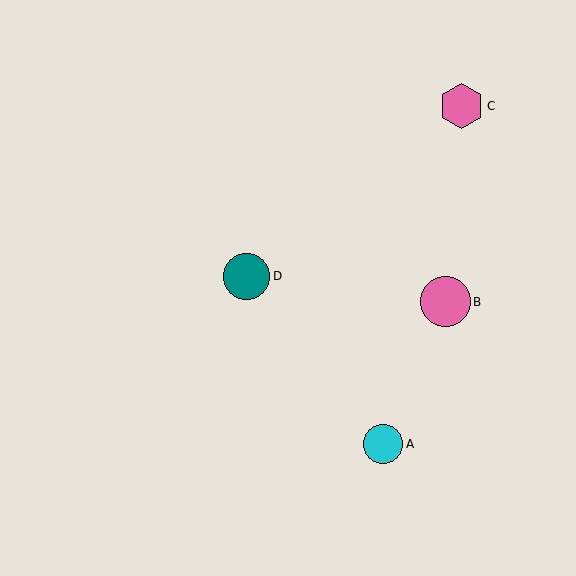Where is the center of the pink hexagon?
The center of the pink hexagon is at (462, 106).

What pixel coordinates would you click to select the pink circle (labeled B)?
Click at (446, 302) to select the pink circle B.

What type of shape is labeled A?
Shape A is a cyan circle.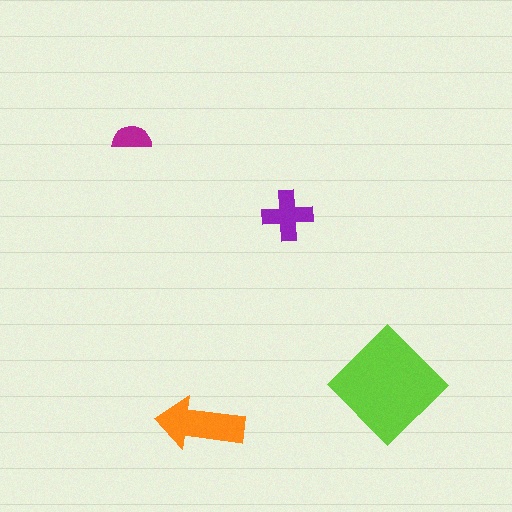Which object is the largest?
The lime diamond.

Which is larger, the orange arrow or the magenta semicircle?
The orange arrow.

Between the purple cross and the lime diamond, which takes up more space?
The lime diamond.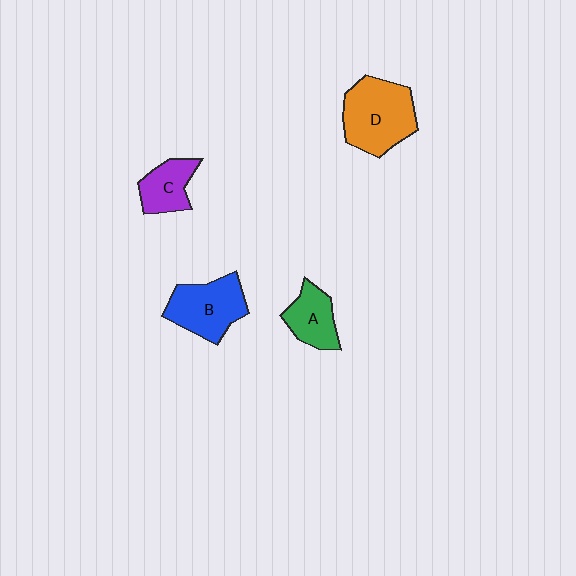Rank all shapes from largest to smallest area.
From largest to smallest: D (orange), B (blue), A (green), C (purple).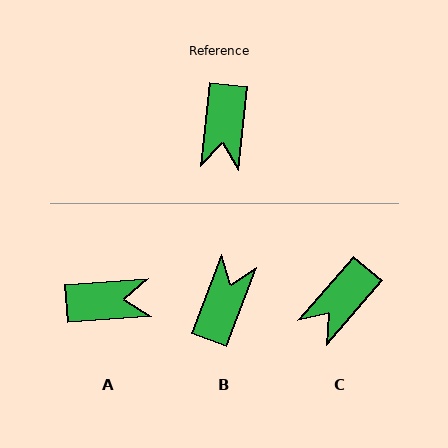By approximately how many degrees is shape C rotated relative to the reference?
Approximately 34 degrees clockwise.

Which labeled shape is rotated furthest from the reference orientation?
B, about 165 degrees away.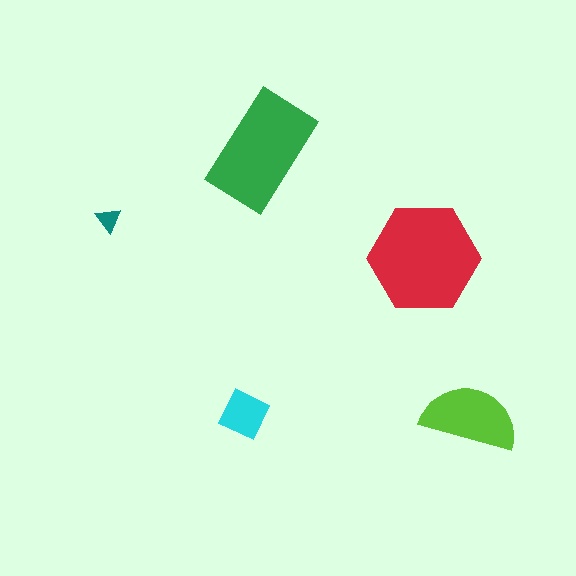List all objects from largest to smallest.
The red hexagon, the green rectangle, the lime semicircle, the cyan diamond, the teal triangle.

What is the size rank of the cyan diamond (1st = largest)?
4th.